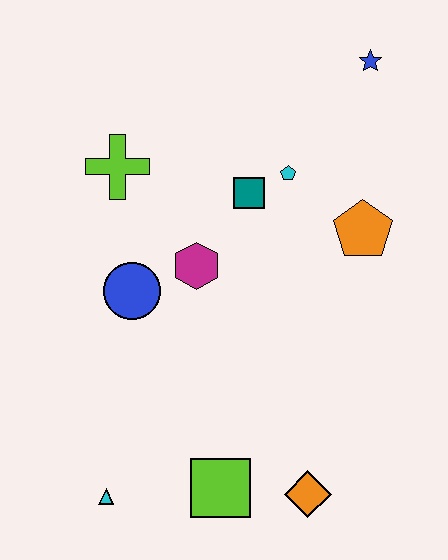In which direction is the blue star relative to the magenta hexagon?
The blue star is above the magenta hexagon.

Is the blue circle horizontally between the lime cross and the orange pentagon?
Yes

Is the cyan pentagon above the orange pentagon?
Yes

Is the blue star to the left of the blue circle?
No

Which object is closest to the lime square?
The orange diamond is closest to the lime square.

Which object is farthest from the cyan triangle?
The blue star is farthest from the cyan triangle.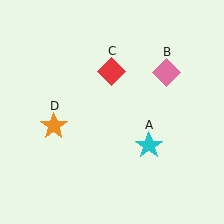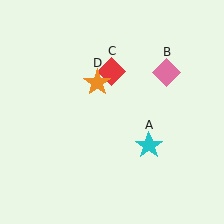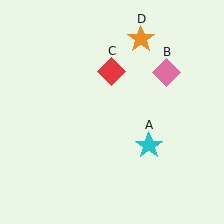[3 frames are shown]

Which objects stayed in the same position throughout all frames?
Cyan star (object A) and pink diamond (object B) and red diamond (object C) remained stationary.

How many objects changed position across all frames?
1 object changed position: orange star (object D).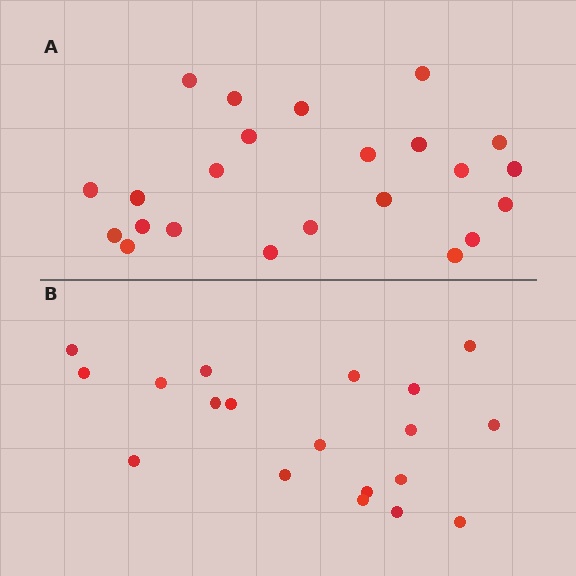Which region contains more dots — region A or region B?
Region A (the top region) has more dots.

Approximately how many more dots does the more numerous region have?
Region A has about 4 more dots than region B.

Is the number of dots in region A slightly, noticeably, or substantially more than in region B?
Region A has only slightly more — the two regions are fairly close. The ratio is roughly 1.2 to 1.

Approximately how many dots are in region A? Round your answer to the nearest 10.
About 20 dots. (The exact count is 23, which rounds to 20.)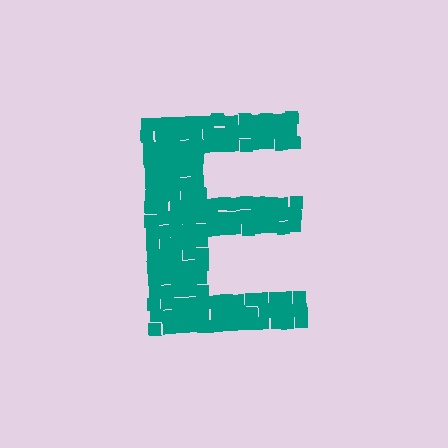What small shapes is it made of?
It is made of small squares.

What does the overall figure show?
The overall figure shows the letter E.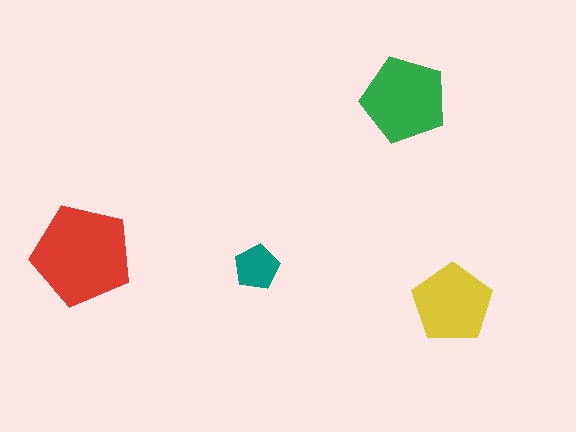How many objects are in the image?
There are 4 objects in the image.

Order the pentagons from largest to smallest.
the red one, the green one, the yellow one, the teal one.